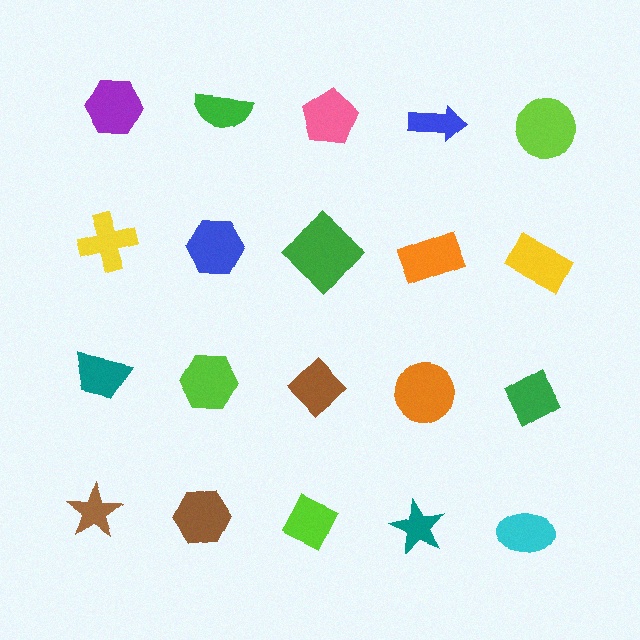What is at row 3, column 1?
A teal trapezoid.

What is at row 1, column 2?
A green semicircle.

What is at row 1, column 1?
A purple hexagon.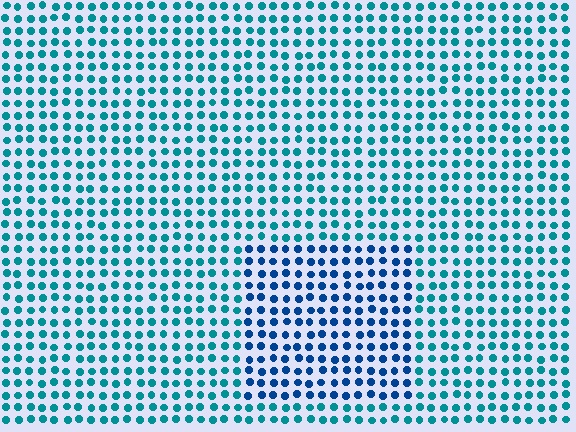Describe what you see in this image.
The image is filled with small teal elements in a uniform arrangement. A rectangle-shaped region is visible where the elements are tinted to a slightly different hue, forming a subtle color boundary.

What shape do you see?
I see a rectangle.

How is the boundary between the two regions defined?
The boundary is defined purely by a slight shift in hue (about 32 degrees). Spacing, size, and orientation are identical on both sides.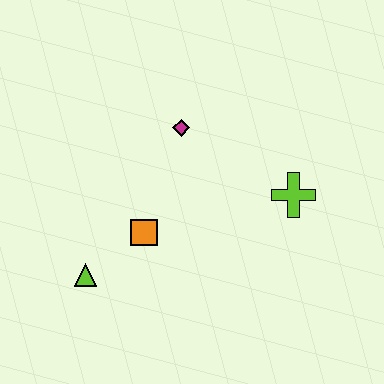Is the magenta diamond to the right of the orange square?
Yes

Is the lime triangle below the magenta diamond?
Yes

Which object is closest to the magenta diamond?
The orange square is closest to the magenta diamond.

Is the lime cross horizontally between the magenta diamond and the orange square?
No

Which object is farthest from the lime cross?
The lime triangle is farthest from the lime cross.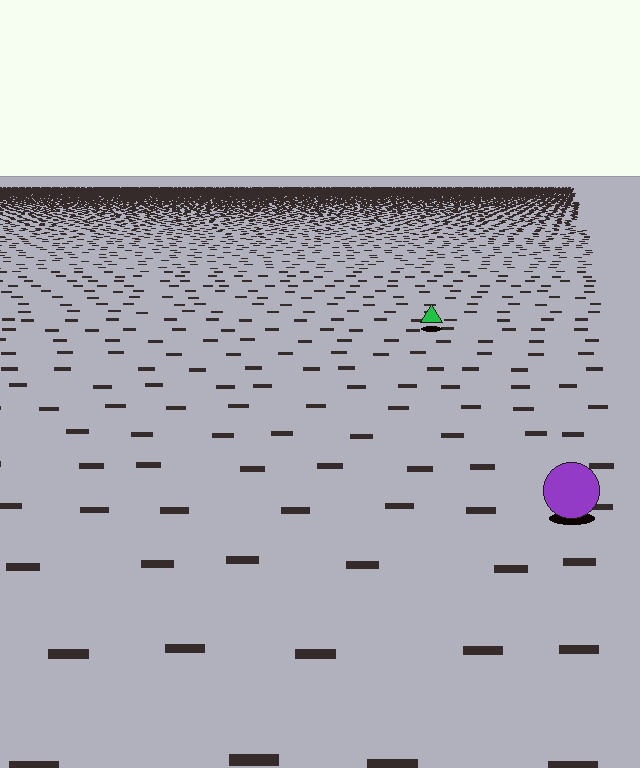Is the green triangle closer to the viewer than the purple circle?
No. The purple circle is closer — you can tell from the texture gradient: the ground texture is coarser near it.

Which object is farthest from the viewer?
The green triangle is farthest from the viewer. It appears smaller and the ground texture around it is denser.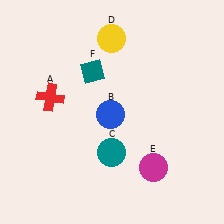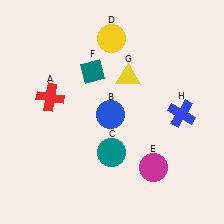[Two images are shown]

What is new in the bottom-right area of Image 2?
A blue cross (H) was added in the bottom-right area of Image 2.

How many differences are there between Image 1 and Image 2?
There are 2 differences between the two images.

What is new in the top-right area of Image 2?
A yellow triangle (G) was added in the top-right area of Image 2.